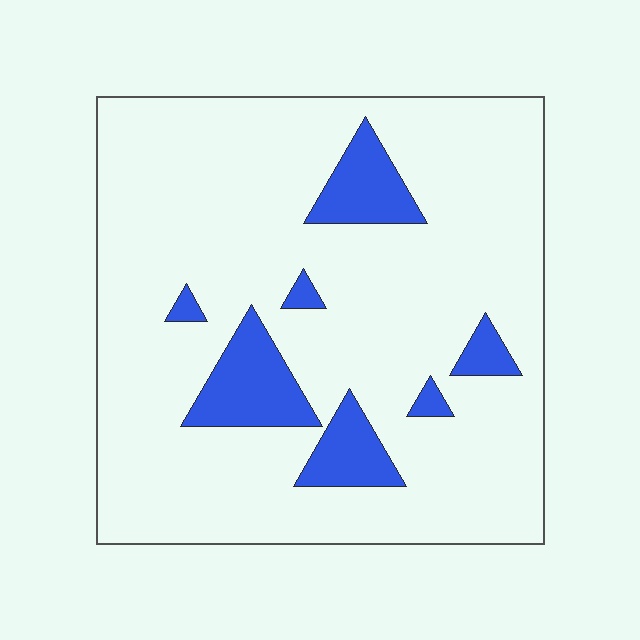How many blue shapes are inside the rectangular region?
7.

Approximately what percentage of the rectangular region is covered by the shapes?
Approximately 15%.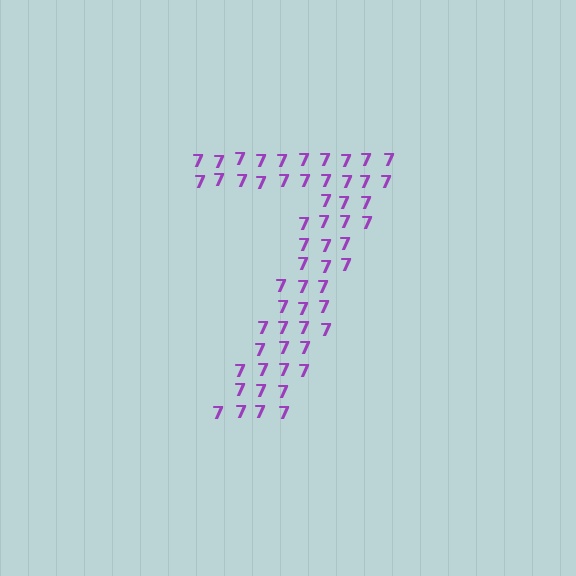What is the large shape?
The large shape is the digit 7.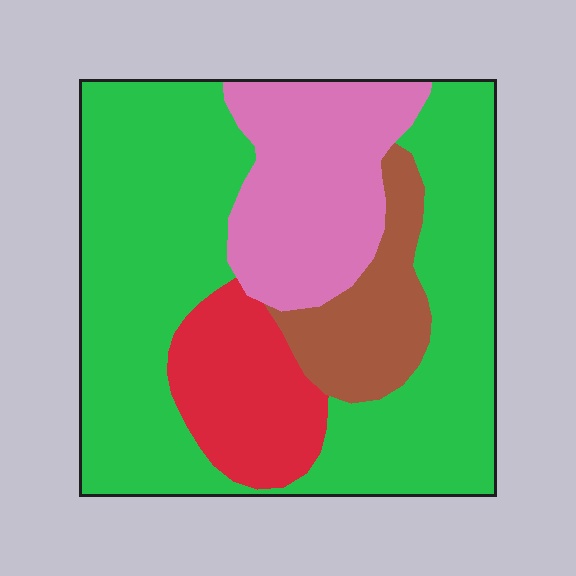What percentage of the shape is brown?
Brown takes up less than a quarter of the shape.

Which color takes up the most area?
Green, at roughly 55%.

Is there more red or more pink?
Pink.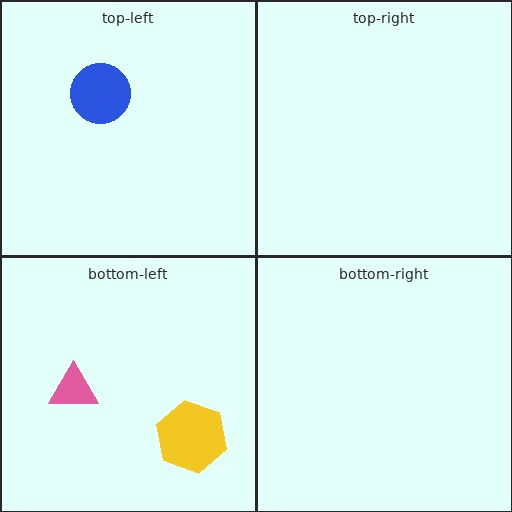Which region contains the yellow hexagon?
The bottom-left region.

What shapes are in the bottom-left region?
The pink triangle, the yellow hexagon.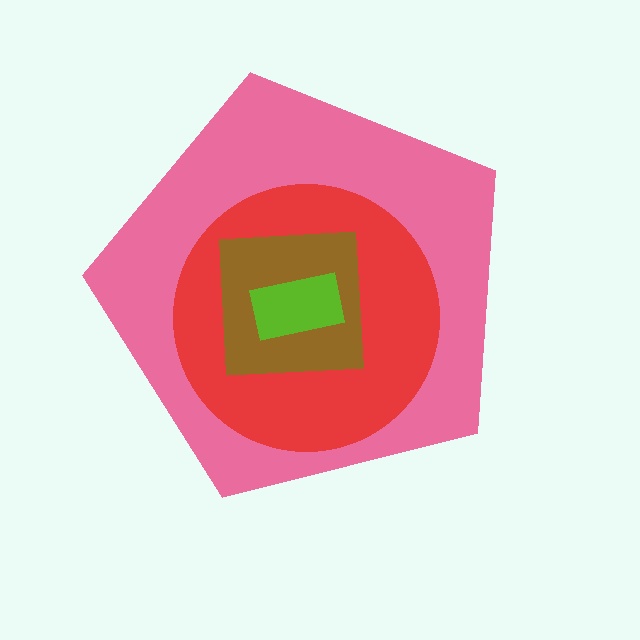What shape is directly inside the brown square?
The lime rectangle.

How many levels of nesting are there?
4.